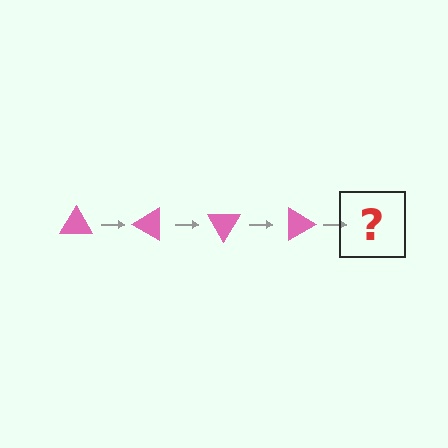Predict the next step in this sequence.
The next step is a pink triangle rotated 120 degrees.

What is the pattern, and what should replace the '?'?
The pattern is that the triangle rotates 30 degrees each step. The '?' should be a pink triangle rotated 120 degrees.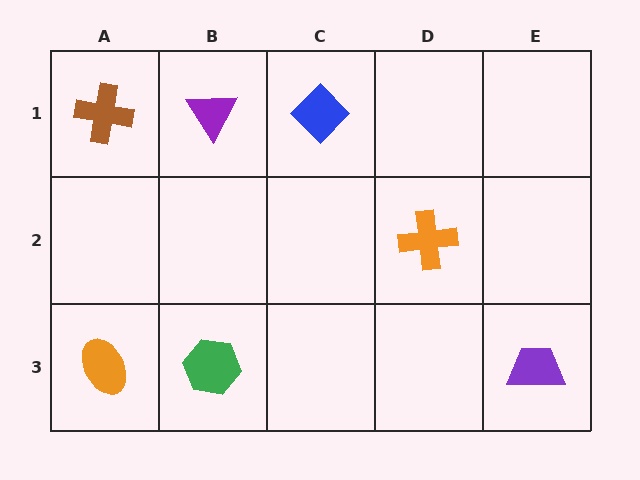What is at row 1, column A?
A brown cross.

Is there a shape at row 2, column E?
No, that cell is empty.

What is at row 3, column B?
A green hexagon.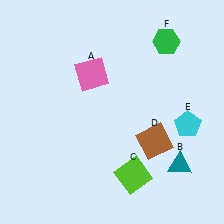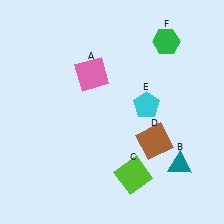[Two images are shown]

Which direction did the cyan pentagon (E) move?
The cyan pentagon (E) moved left.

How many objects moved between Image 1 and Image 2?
1 object moved between the two images.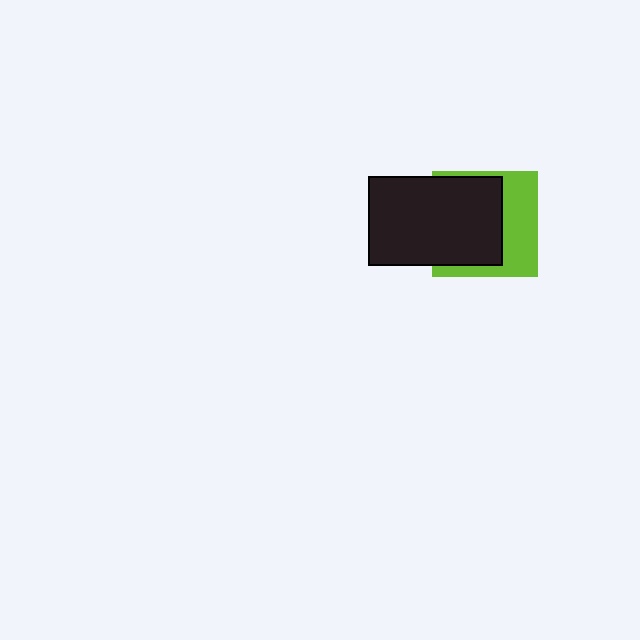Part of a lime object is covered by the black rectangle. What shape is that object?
It is a square.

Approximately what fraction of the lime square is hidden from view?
Roughly 58% of the lime square is hidden behind the black rectangle.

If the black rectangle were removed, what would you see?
You would see the complete lime square.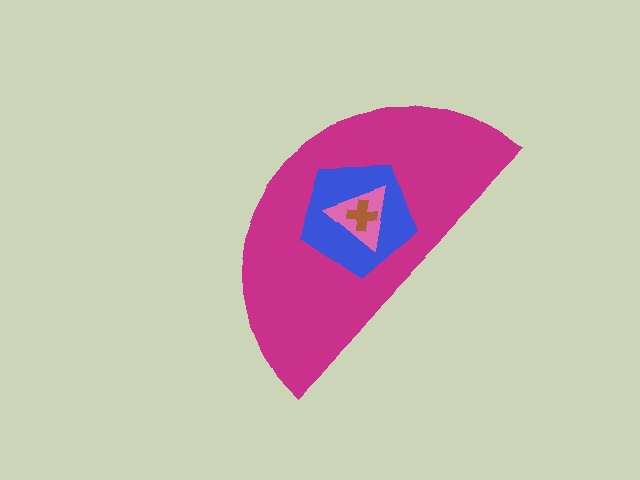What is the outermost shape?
The magenta semicircle.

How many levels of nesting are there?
4.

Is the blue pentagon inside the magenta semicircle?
Yes.